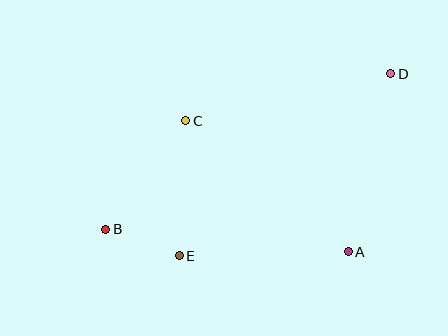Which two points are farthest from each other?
Points B and D are farthest from each other.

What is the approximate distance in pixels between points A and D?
The distance between A and D is approximately 183 pixels.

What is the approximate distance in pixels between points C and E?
The distance between C and E is approximately 135 pixels.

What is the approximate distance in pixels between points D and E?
The distance between D and E is approximately 279 pixels.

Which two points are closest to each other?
Points B and E are closest to each other.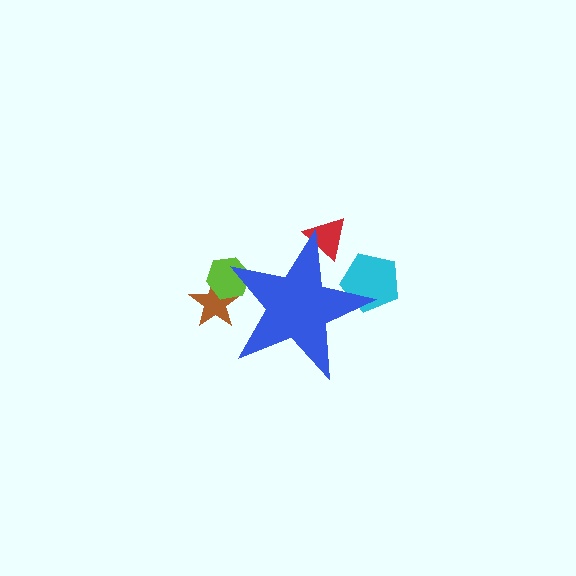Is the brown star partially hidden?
Yes, the brown star is partially hidden behind the blue star.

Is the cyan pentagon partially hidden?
Yes, the cyan pentagon is partially hidden behind the blue star.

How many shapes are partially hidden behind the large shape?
4 shapes are partially hidden.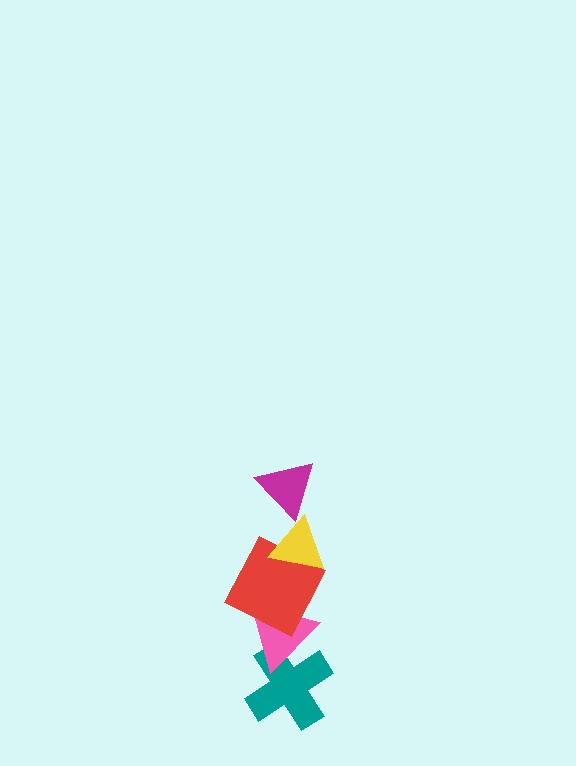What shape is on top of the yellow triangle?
The magenta triangle is on top of the yellow triangle.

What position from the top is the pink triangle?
The pink triangle is 4th from the top.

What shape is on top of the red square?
The yellow triangle is on top of the red square.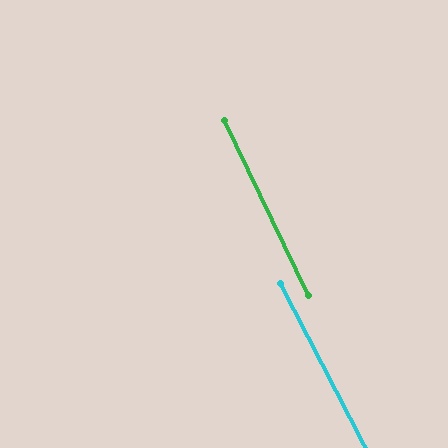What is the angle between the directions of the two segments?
Approximately 2 degrees.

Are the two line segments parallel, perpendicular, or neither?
Parallel — their directions differ by only 1.6°.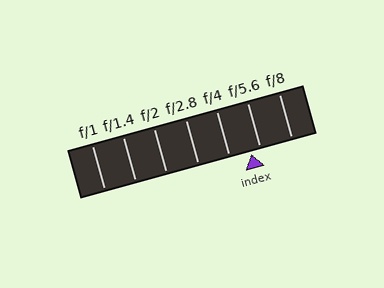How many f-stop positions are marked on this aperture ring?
There are 7 f-stop positions marked.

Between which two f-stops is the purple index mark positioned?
The index mark is between f/4 and f/5.6.